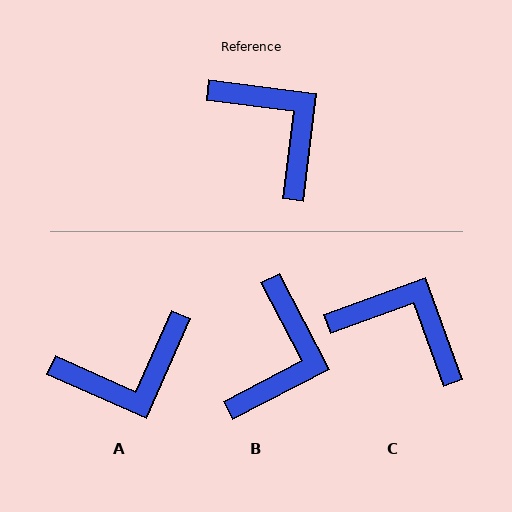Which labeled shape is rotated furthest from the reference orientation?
A, about 107 degrees away.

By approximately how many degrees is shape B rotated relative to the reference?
Approximately 55 degrees clockwise.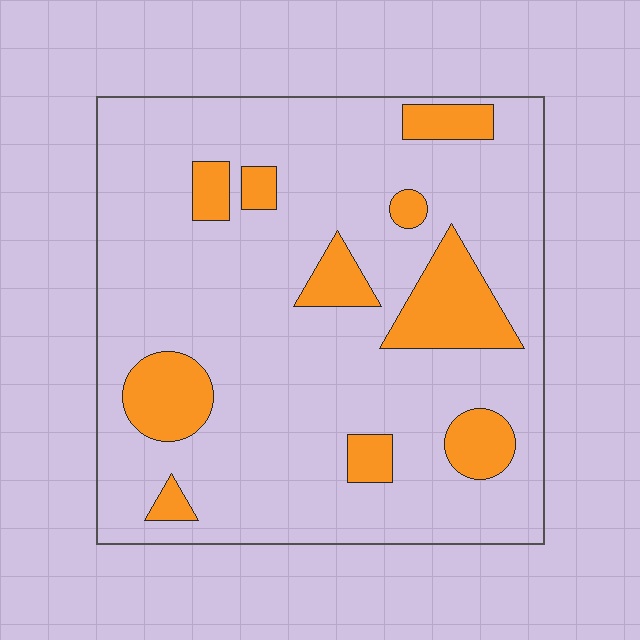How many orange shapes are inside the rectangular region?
10.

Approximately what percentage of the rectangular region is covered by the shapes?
Approximately 20%.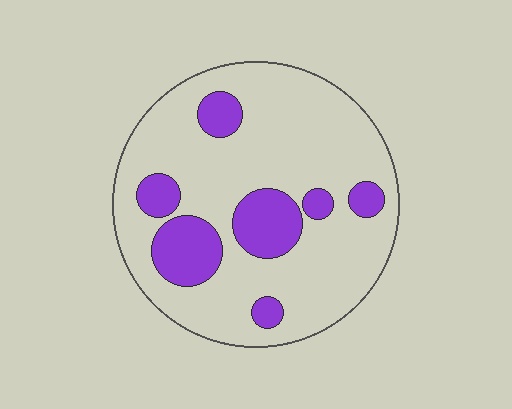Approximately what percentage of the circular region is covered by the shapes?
Approximately 20%.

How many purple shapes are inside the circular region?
7.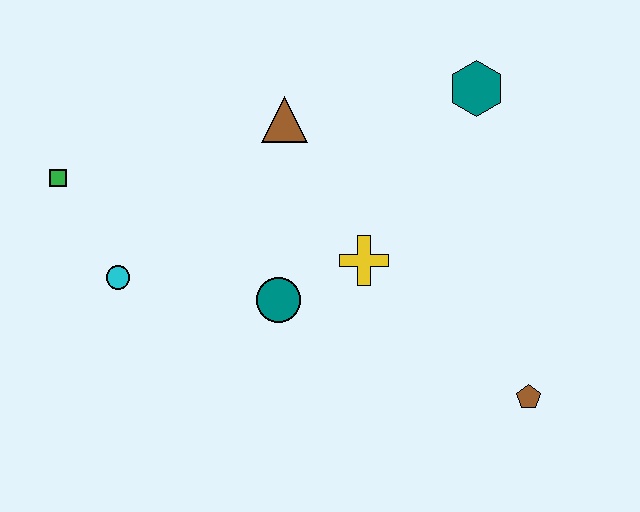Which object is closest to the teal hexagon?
The brown triangle is closest to the teal hexagon.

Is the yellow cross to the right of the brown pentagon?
No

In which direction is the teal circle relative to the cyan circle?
The teal circle is to the right of the cyan circle.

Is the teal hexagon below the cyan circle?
No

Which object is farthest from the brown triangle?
The brown pentagon is farthest from the brown triangle.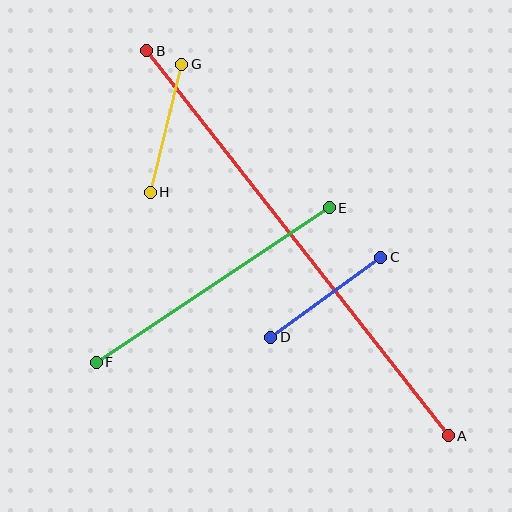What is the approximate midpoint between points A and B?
The midpoint is at approximately (298, 243) pixels.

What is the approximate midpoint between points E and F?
The midpoint is at approximately (213, 285) pixels.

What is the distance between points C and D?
The distance is approximately 136 pixels.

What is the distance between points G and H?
The distance is approximately 132 pixels.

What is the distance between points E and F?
The distance is approximately 280 pixels.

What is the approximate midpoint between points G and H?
The midpoint is at approximately (166, 128) pixels.